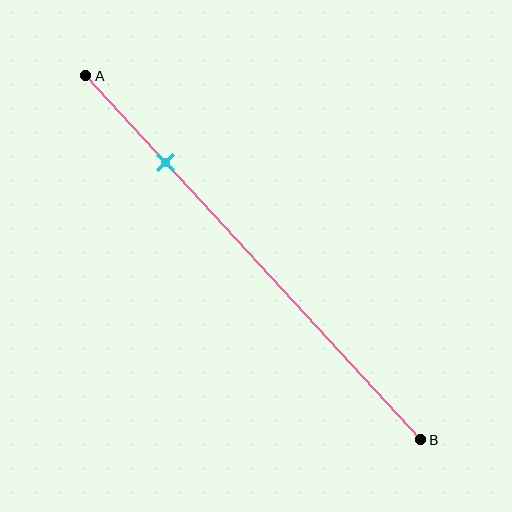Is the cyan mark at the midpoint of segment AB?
No, the mark is at about 25% from A, not at the 50% midpoint.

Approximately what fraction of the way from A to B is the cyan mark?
The cyan mark is approximately 25% of the way from A to B.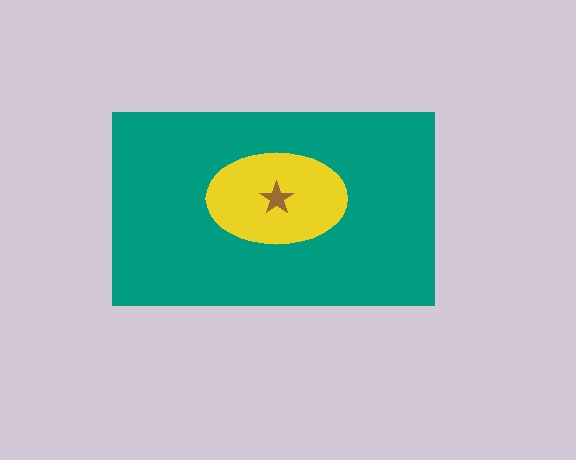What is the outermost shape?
The teal rectangle.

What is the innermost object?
The brown star.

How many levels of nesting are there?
3.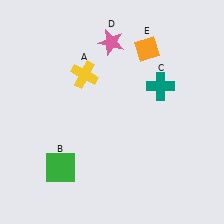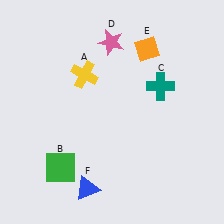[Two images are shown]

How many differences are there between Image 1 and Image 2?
There is 1 difference between the two images.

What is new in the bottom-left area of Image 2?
A blue triangle (F) was added in the bottom-left area of Image 2.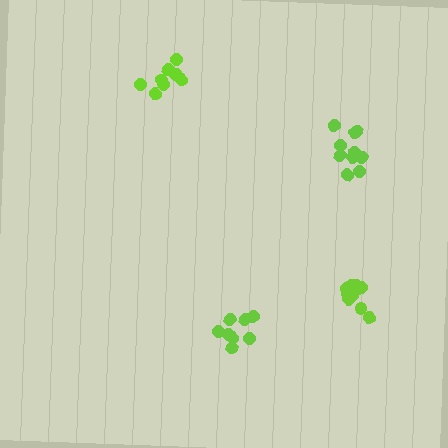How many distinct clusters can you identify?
There are 4 distinct clusters.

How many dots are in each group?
Group 1: 10 dots, Group 2: 11 dots, Group 3: 8 dots, Group 4: 8 dots (37 total).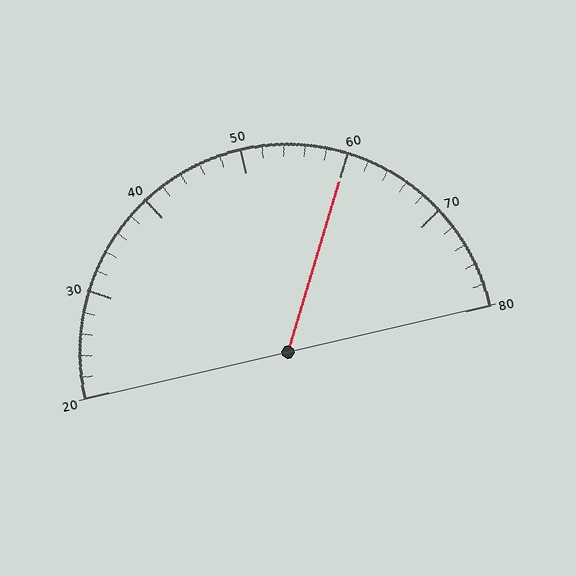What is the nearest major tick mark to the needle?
The nearest major tick mark is 60.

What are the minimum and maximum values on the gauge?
The gauge ranges from 20 to 80.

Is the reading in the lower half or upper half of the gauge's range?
The reading is in the upper half of the range (20 to 80).